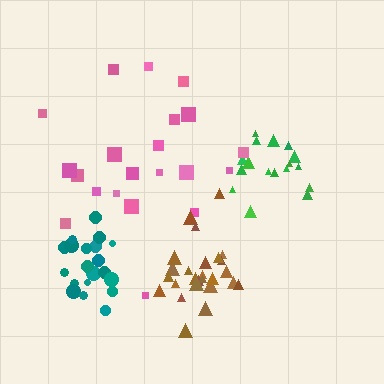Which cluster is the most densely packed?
Teal.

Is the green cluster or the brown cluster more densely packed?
Brown.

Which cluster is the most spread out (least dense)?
Pink.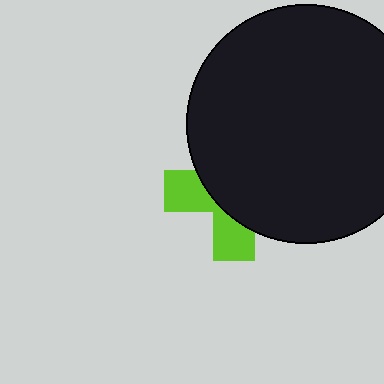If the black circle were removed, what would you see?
You would see the complete lime cross.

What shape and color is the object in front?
The object in front is a black circle.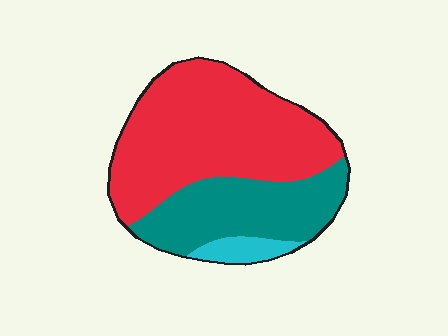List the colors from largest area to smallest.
From largest to smallest: red, teal, cyan.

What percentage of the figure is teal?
Teal covers about 35% of the figure.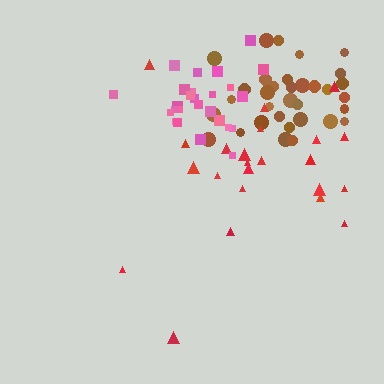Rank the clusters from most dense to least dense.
pink, brown, red.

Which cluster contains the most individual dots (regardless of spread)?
Brown (35).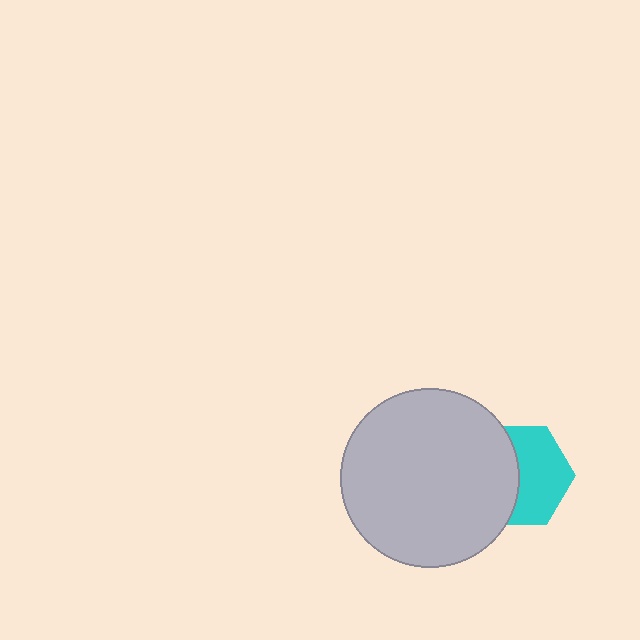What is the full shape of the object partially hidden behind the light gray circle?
The partially hidden object is a cyan hexagon.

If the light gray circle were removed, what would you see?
You would see the complete cyan hexagon.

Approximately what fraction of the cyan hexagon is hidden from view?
Roughly 46% of the cyan hexagon is hidden behind the light gray circle.